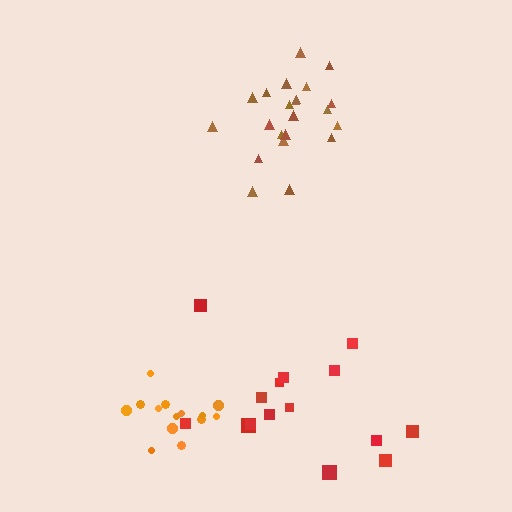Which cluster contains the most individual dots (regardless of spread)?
Brown (22).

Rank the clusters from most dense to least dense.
brown, orange, red.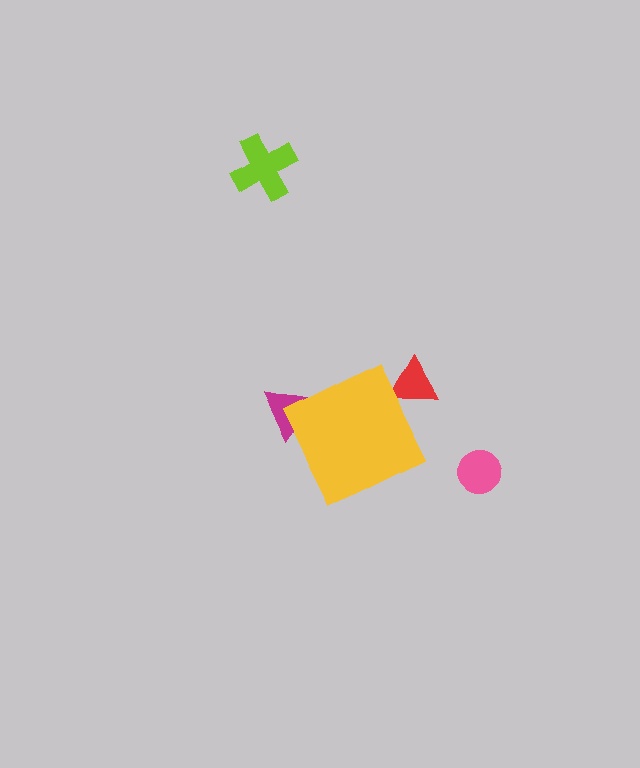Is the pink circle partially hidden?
No, the pink circle is fully visible.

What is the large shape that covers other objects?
A yellow diamond.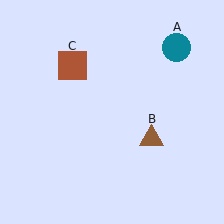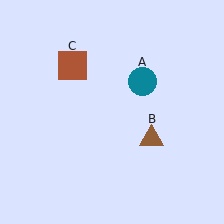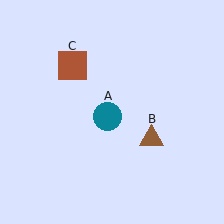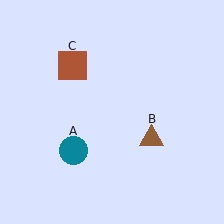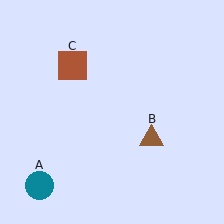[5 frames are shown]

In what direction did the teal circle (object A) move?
The teal circle (object A) moved down and to the left.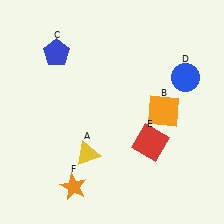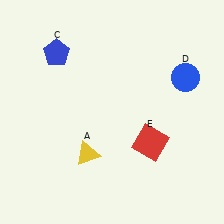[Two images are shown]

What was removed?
The orange star (F), the orange square (B) were removed in Image 2.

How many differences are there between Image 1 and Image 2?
There are 2 differences between the two images.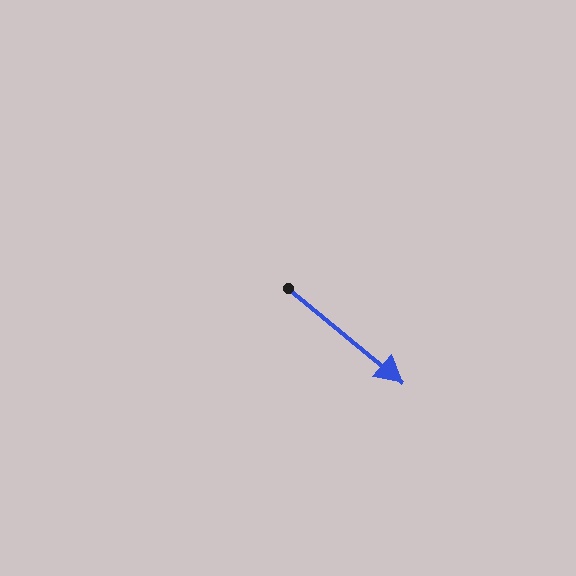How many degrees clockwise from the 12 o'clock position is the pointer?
Approximately 130 degrees.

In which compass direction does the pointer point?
Southeast.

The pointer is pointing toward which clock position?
Roughly 4 o'clock.